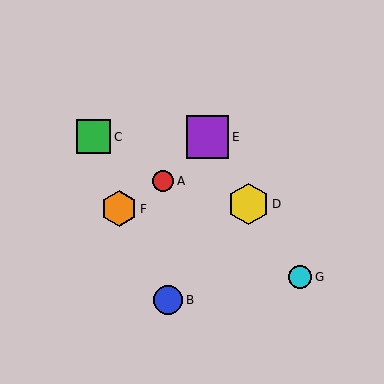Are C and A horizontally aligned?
No, C is at y≈137 and A is at y≈181.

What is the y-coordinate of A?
Object A is at y≈181.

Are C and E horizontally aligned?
Yes, both are at y≈137.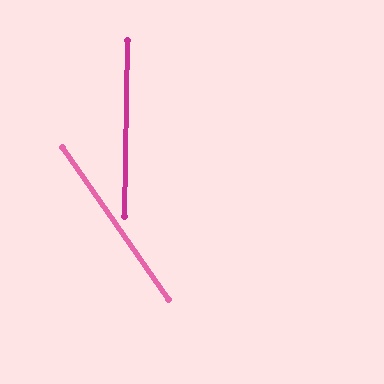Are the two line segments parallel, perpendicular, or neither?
Neither parallel nor perpendicular — they differ by about 36°.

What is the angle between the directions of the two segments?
Approximately 36 degrees.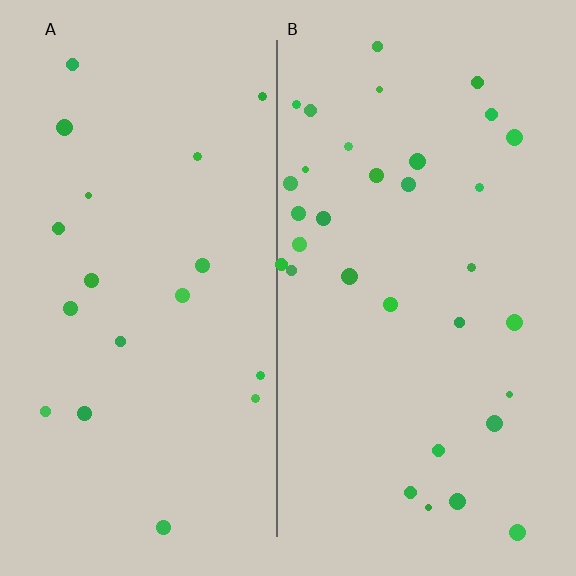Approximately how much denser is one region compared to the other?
Approximately 1.8× — region B over region A.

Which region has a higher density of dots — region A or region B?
B (the right).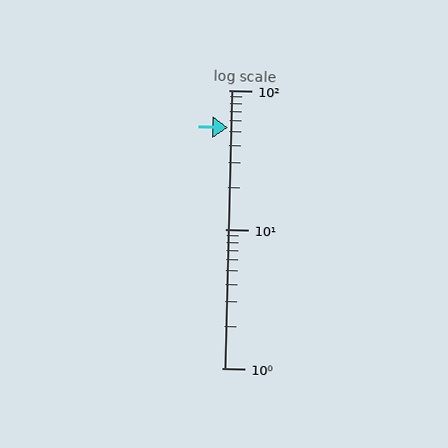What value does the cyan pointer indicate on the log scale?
The pointer indicates approximately 54.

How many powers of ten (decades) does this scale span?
The scale spans 2 decades, from 1 to 100.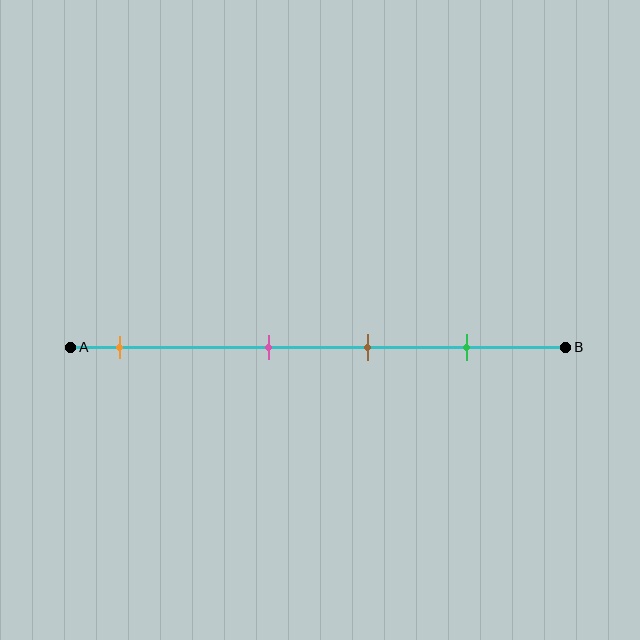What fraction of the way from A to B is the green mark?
The green mark is approximately 80% (0.8) of the way from A to B.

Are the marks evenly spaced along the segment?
No, the marks are not evenly spaced.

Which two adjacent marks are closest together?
The pink and brown marks are the closest adjacent pair.